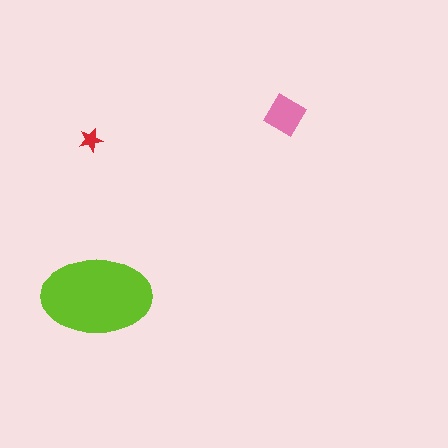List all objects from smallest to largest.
The red star, the pink diamond, the lime ellipse.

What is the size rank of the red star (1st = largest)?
3rd.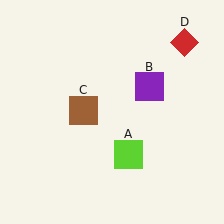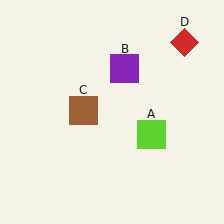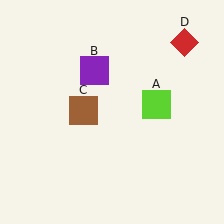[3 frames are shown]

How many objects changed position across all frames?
2 objects changed position: lime square (object A), purple square (object B).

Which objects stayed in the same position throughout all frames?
Brown square (object C) and red diamond (object D) remained stationary.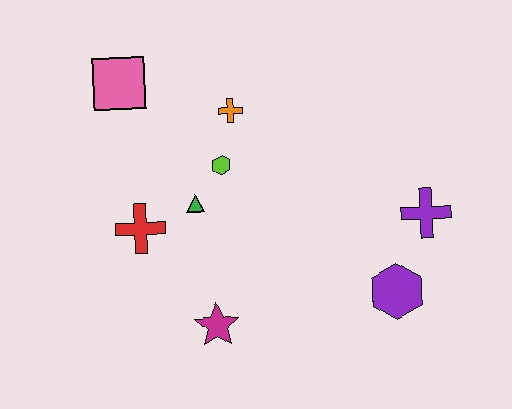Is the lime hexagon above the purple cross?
Yes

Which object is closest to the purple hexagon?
The purple cross is closest to the purple hexagon.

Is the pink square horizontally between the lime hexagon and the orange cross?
No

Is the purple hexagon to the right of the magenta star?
Yes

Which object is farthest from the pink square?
The purple hexagon is farthest from the pink square.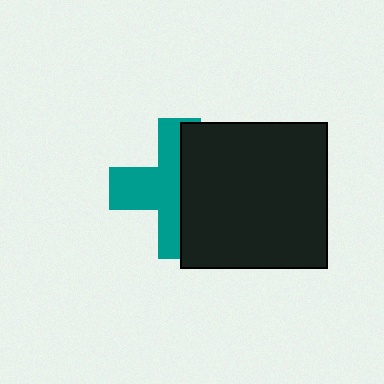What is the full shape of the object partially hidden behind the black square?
The partially hidden object is a teal cross.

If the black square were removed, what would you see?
You would see the complete teal cross.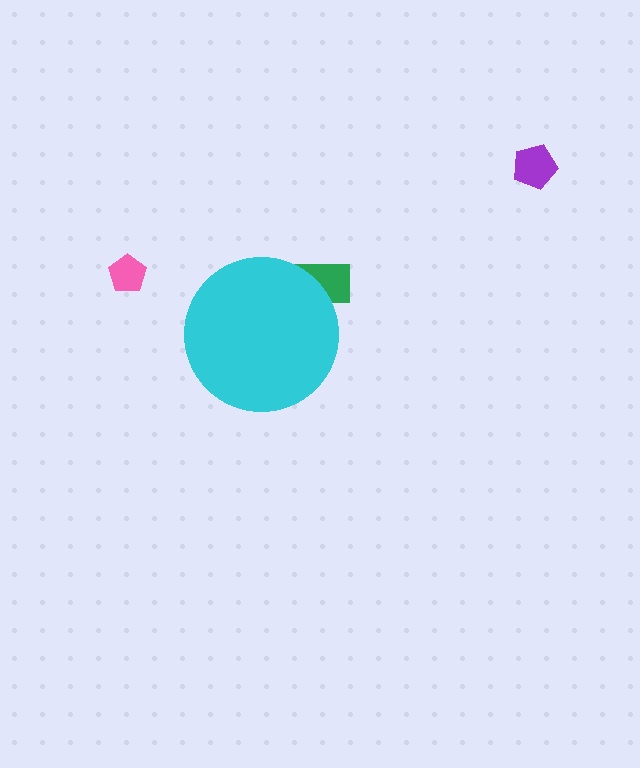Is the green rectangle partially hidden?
Yes, the green rectangle is partially hidden behind the cyan circle.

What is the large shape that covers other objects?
A cyan circle.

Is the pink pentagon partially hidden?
No, the pink pentagon is fully visible.